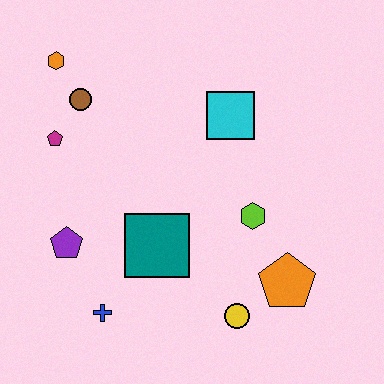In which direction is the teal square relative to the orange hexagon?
The teal square is below the orange hexagon.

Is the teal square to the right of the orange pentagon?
No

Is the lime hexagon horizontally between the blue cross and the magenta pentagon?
No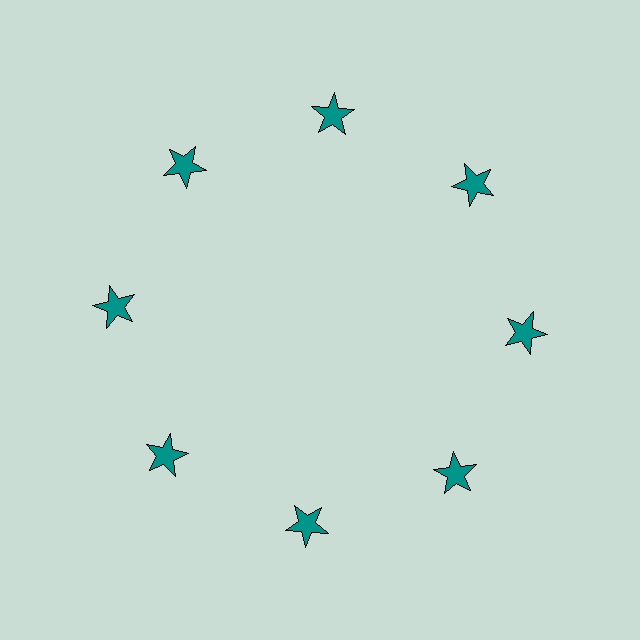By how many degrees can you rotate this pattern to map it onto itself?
The pattern maps onto itself every 45 degrees of rotation.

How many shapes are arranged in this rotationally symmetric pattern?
There are 8 shapes, arranged in 8 groups of 1.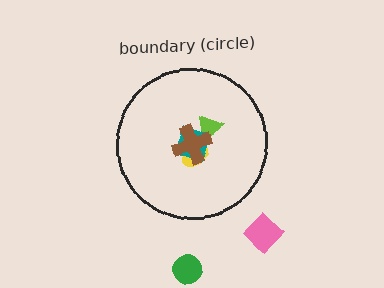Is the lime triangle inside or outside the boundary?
Inside.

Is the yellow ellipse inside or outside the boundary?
Inside.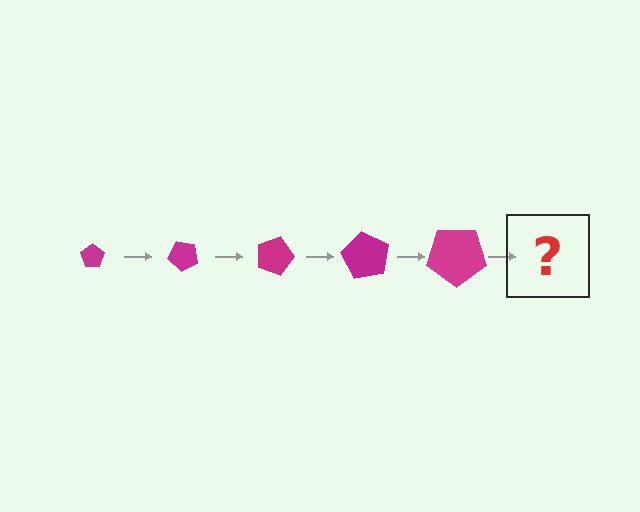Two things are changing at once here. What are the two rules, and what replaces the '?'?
The two rules are that the pentagon grows larger each step and it rotates 45 degrees each step. The '?' should be a pentagon, larger than the previous one and rotated 225 degrees from the start.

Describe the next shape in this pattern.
It should be a pentagon, larger than the previous one and rotated 225 degrees from the start.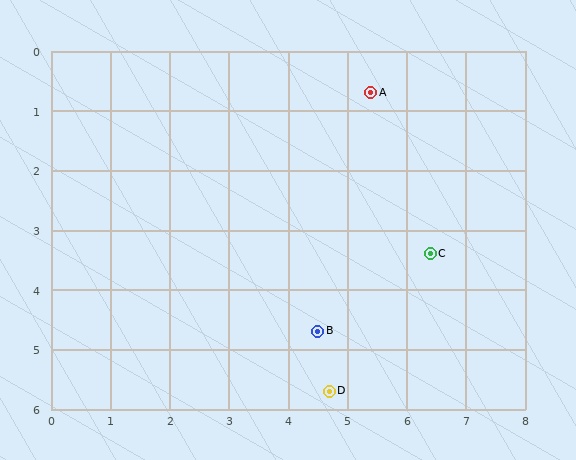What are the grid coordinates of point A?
Point A is at approximately (5.4, 0.7).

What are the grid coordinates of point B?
Point B is at approximately (4.5, 4.7).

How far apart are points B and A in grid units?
Points B and A are about 4.1 grid units apart.